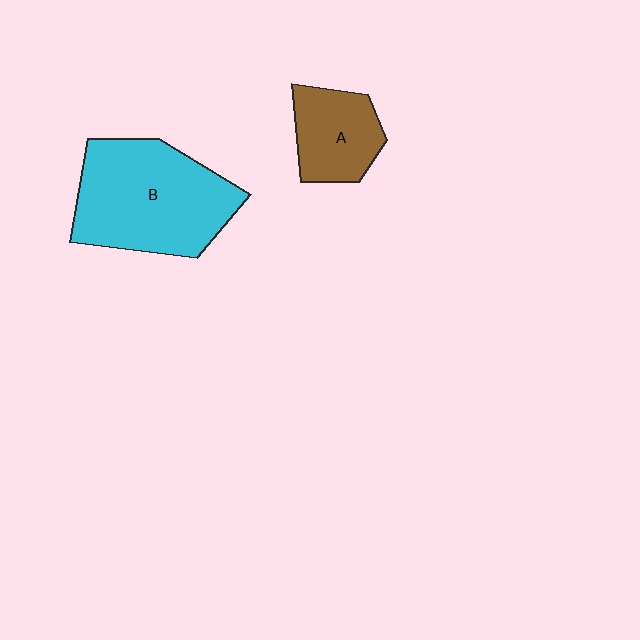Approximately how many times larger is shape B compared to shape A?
Approximately 2.1 times.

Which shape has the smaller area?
Shape A (brown).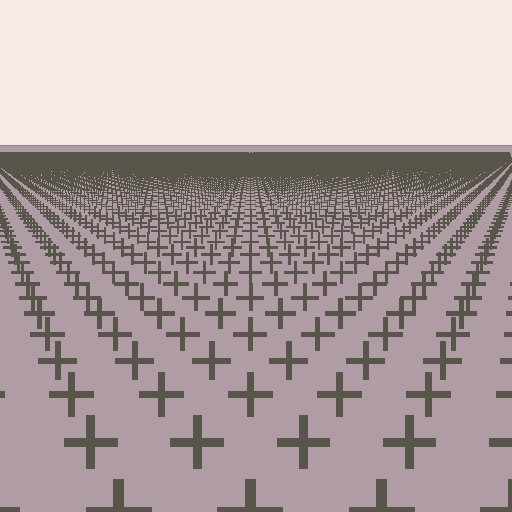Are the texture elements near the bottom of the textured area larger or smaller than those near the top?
Larger. Near the bottom, elements are closer to the viewer and appear at a bigger on-screen size.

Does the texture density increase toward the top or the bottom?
Density increases toward the top.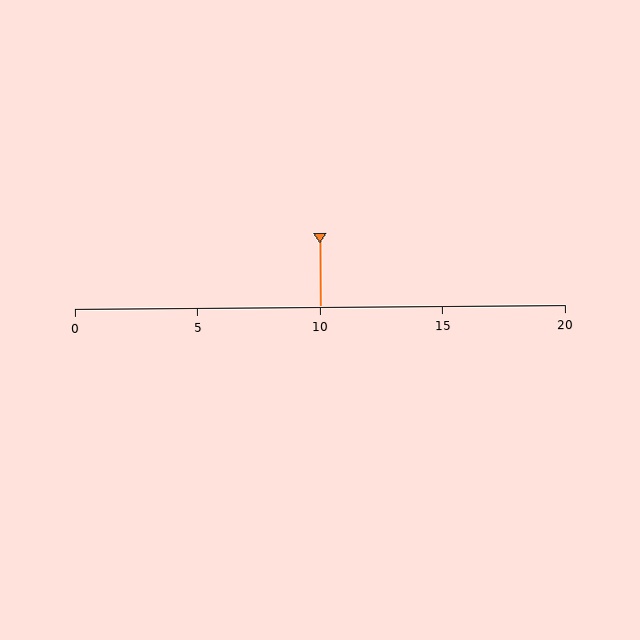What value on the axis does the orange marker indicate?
The marker indicates approximately 10.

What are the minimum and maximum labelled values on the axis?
The axis runs from 0 to 20.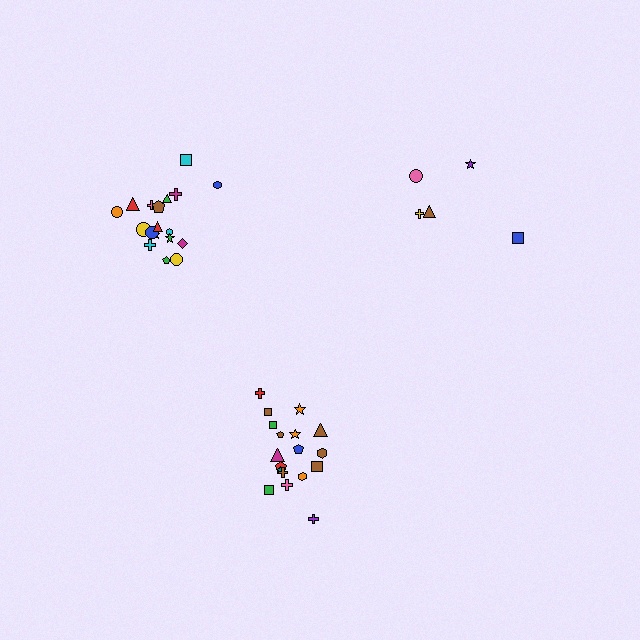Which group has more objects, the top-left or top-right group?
The top-left group.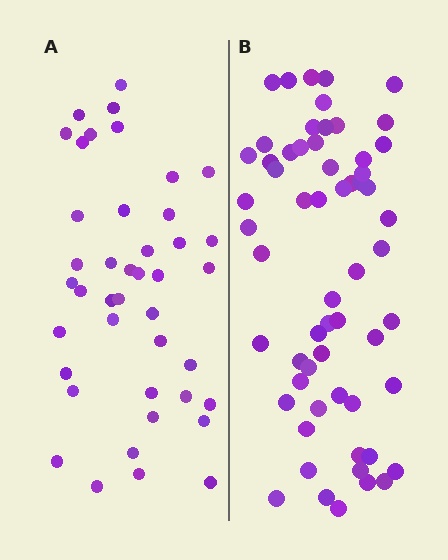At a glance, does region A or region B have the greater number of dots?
Region B (the right region) has more dots.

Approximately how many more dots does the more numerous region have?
Region B has approximately 20 more dots than region A.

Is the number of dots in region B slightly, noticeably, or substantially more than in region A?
Region B has noticeably more, but not dramatically so. The ratio is roughly 1.4 to 1.